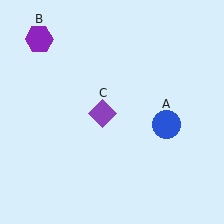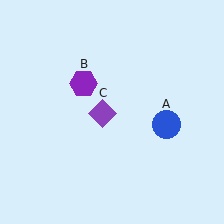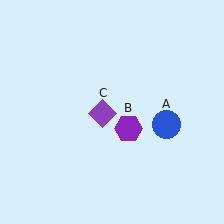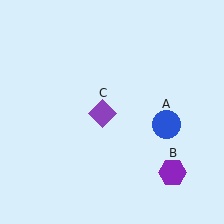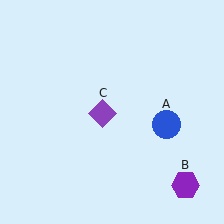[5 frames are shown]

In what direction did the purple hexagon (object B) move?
The purple hexagon (object B) moved down and to the right.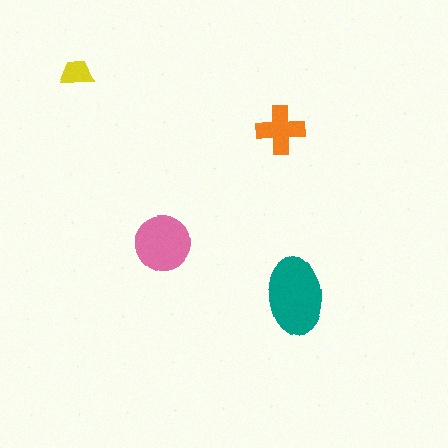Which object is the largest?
The teal ellipse.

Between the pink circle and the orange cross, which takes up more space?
The pink circle.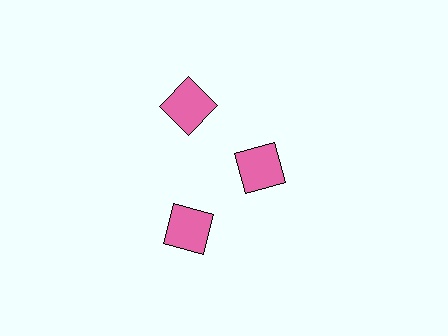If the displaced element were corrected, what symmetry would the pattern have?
It would have 3-fold rotational symmetry — the pattern would map onto itself every 120 degrees.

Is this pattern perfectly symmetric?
No. The 3 pink squares are arranged in a ring, but one element near the 3 o'clock position is pulled inward toward the center, breaking the 3-fold rotational symmetry.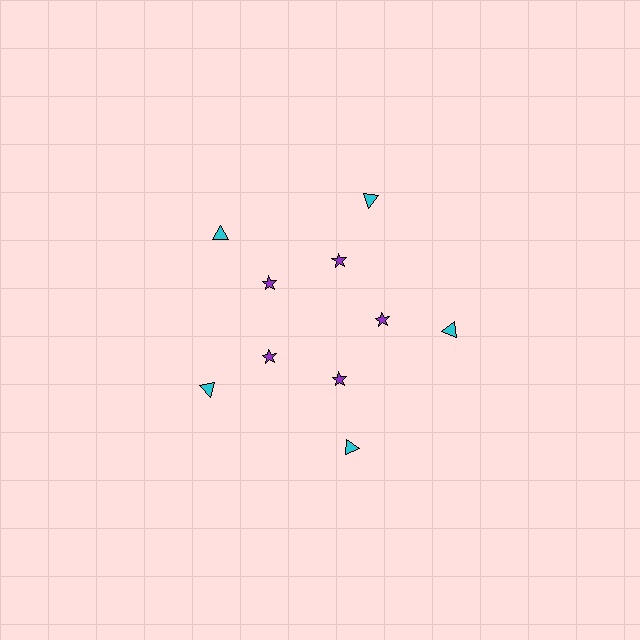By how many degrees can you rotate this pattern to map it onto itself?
The pattern maps onto itself every 72 degrees of rotation.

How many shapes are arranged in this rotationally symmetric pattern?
There are 10 shapes, arranged in 5 groups of 2.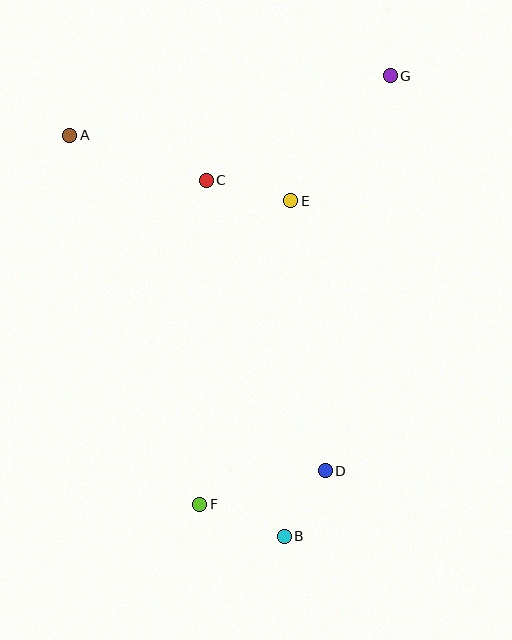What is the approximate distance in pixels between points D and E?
The distance between D and E is approximately 272 pixels.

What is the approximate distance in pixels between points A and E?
The distance between A and E is approximately 231 pixels.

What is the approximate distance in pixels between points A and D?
The distance between A and D is approximately 422 pixels.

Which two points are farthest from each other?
Points B and G are farthest from each other.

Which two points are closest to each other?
Points B and D are closest to each other.